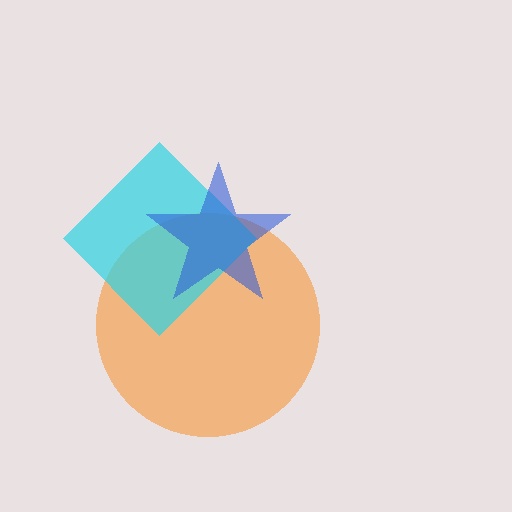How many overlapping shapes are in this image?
There are 3 overlapping shapes in the image.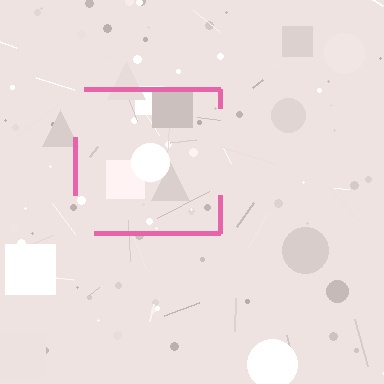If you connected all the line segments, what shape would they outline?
They would outline a square.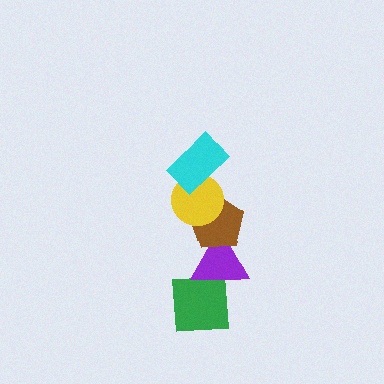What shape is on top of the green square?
The purple triangle is on top of the green square.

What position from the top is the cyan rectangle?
The cyan rectangle is 1st from the top.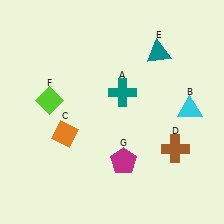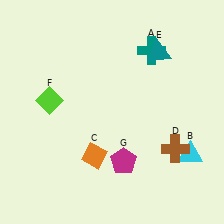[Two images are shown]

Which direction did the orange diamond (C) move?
The orange diamond (C) moved right.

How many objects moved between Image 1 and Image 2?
3 objects moved between the two images.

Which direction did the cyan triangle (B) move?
The cyan triangle (B) moved down.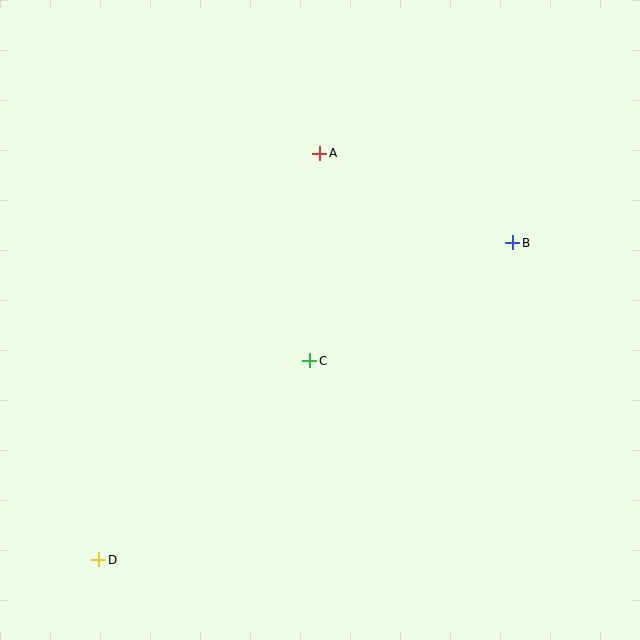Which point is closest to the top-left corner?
Point A is closest to the top-left corner.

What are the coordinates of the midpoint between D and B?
The midpoint between D and B is at (306, 401).